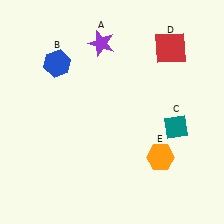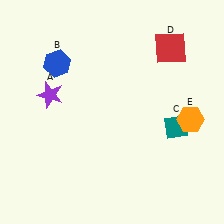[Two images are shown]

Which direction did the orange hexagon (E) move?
The orange hexagon (E) moved up.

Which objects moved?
The objects that moved are: the purple star (A), the orange hexagon (E).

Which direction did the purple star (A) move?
The purple star (A) moved down.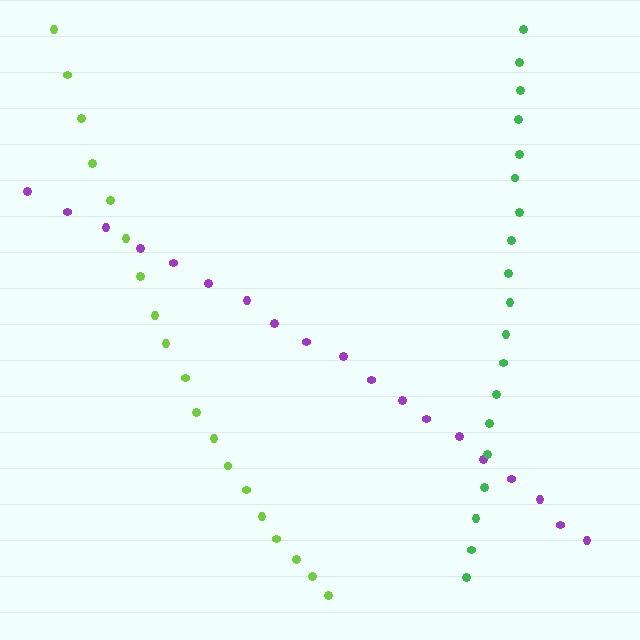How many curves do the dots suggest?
There are 3 distinct paths.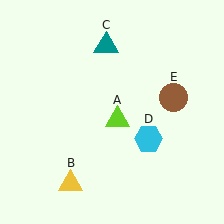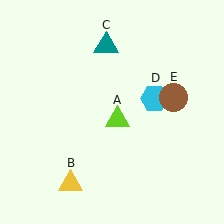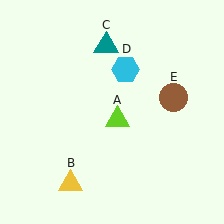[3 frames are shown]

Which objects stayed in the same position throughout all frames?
Lime triangle (object A) and yellow triangle (object B) and teal triangle (object C) and brown circle (object E) remained stationary.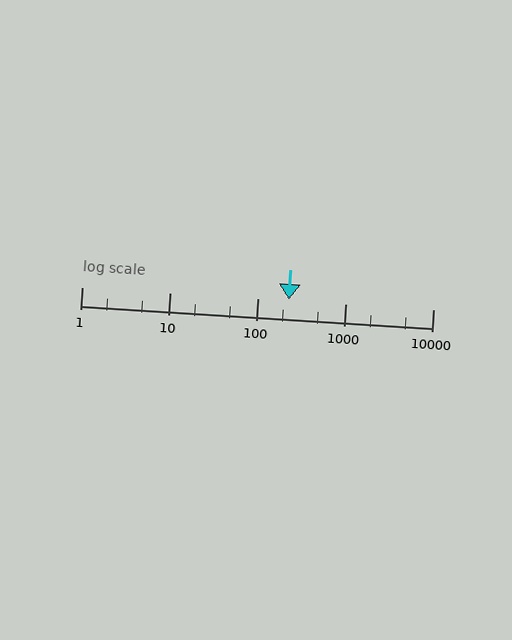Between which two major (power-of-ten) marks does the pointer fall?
The pointer is between 100 and 1000.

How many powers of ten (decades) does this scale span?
The scale spans 4 decades, from 1 to 10000.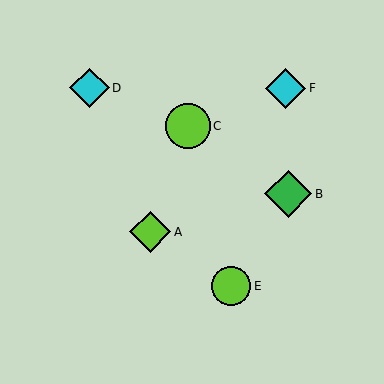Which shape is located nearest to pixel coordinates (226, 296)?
The lime circle (labeled E) at (231, 286) is nearest to that location.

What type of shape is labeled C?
Shape C is a lime circle.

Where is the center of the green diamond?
The center of the green diamond is at (288, 194).